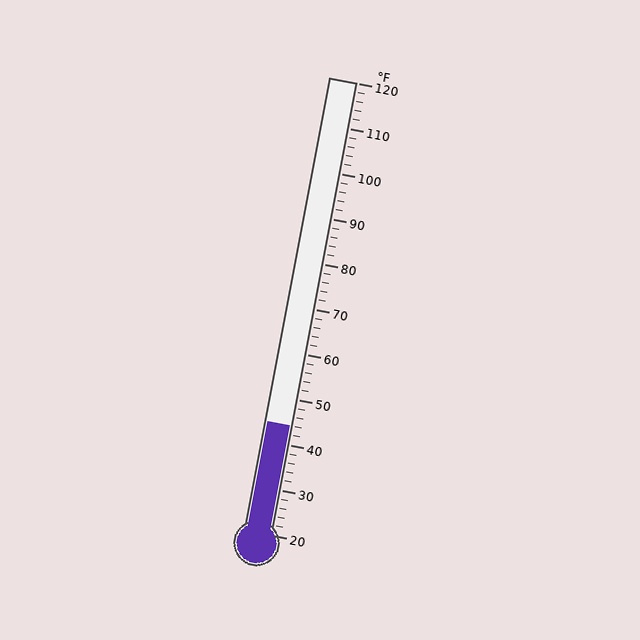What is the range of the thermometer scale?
The thermometer scale ranges from 20°F to 120°F.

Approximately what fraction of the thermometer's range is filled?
The thermometer is filled to approximately 25% of its range.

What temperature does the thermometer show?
The thermometer shows approximately 44°F.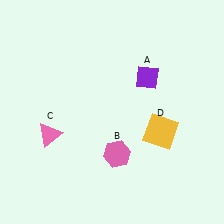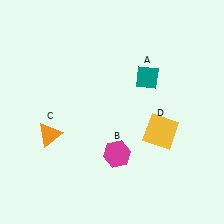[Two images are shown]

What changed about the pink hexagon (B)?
In Image 1, B is pink. In Image 2, it changed to magenta.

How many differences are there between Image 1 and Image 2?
There are 3 differences between the two images.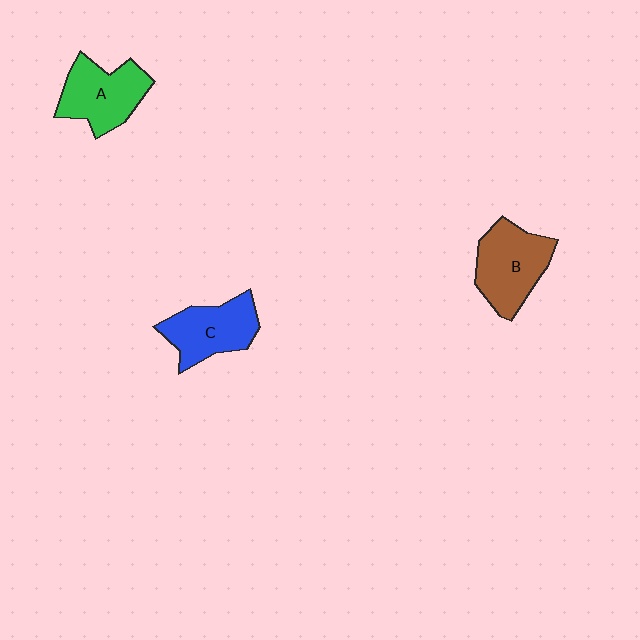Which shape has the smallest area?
Shape C (blue).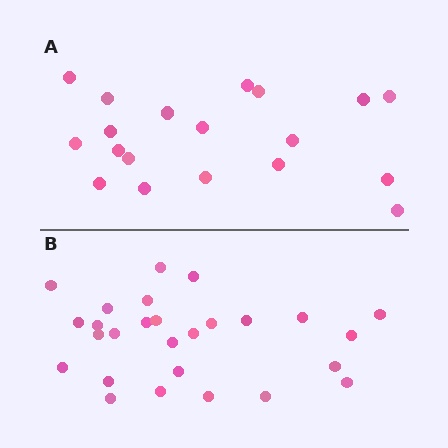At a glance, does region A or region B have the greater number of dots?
Region B (the bottom region) has more dots.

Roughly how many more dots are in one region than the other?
Region B has roughly 8 or so more dots than region A.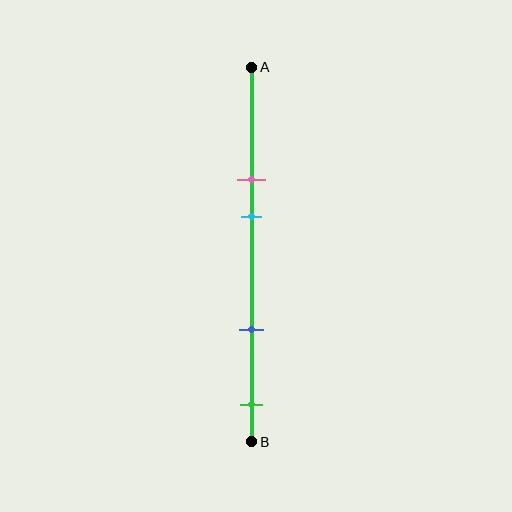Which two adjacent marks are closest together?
The pink and cyan marks are the closest adjacent pair.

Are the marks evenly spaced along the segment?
No, the marks are not evenly spaced.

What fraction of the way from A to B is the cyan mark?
The cyan mark is approximately 40% (0.4) of the way from A to B.